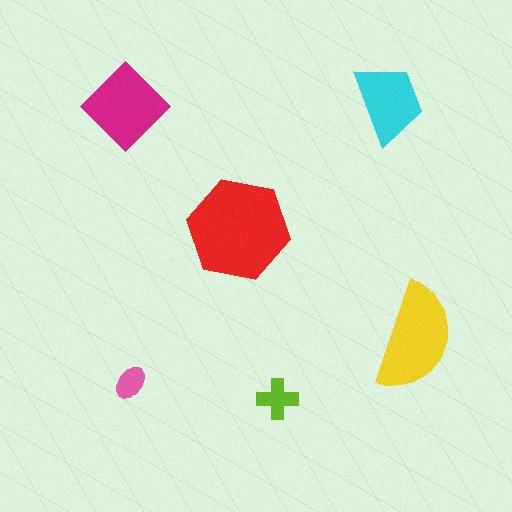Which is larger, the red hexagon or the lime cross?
The red hexagon.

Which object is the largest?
The red hexagon.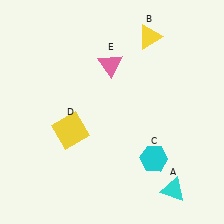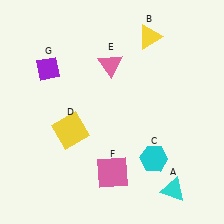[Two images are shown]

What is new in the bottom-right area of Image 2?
A pink square (F) was added in the bottom-right area of Image 2.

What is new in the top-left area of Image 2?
A purple diamond (G) was added in the top-left area of Image 2.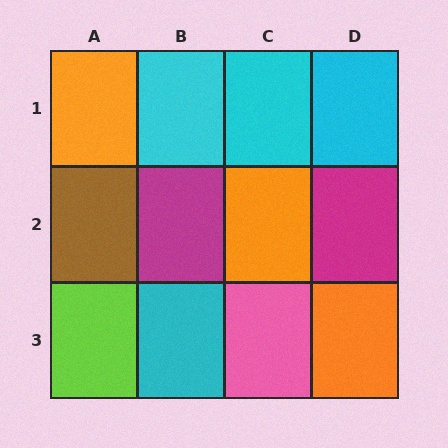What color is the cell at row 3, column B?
Cyan.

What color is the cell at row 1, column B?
Cyan.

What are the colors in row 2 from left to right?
Brown, magenta, orange, magenta.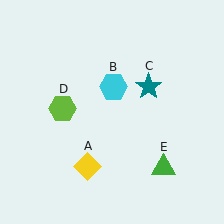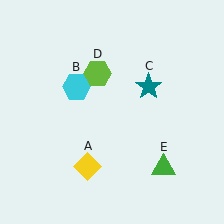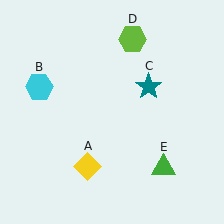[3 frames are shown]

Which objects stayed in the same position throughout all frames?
Yellow diamond (object A) and teal star (object C) and green triangle (object E) remained stationary.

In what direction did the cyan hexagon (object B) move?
The cyan hexagon (object B) moved left.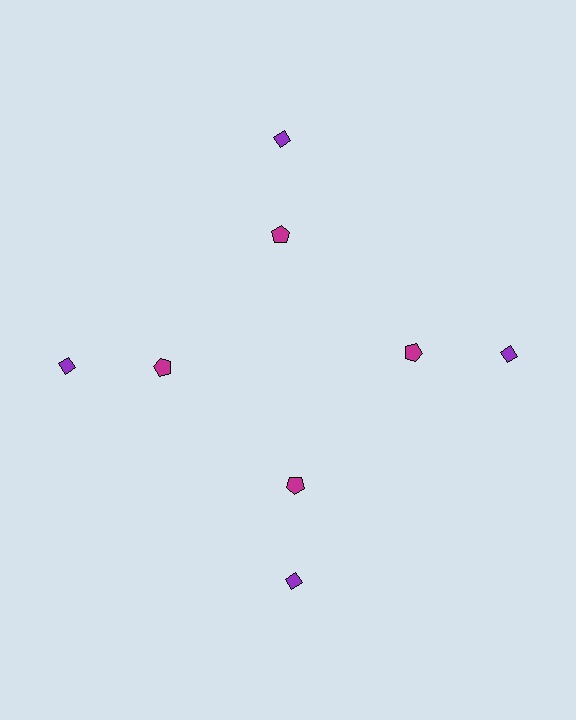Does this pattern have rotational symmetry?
Yes, this pattern has 4-fold rotational symmetry. It looks the same after rotating 90 degrees around the center.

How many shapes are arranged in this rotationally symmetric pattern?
There are 8 shapes, arranged in 4 groups of 2.